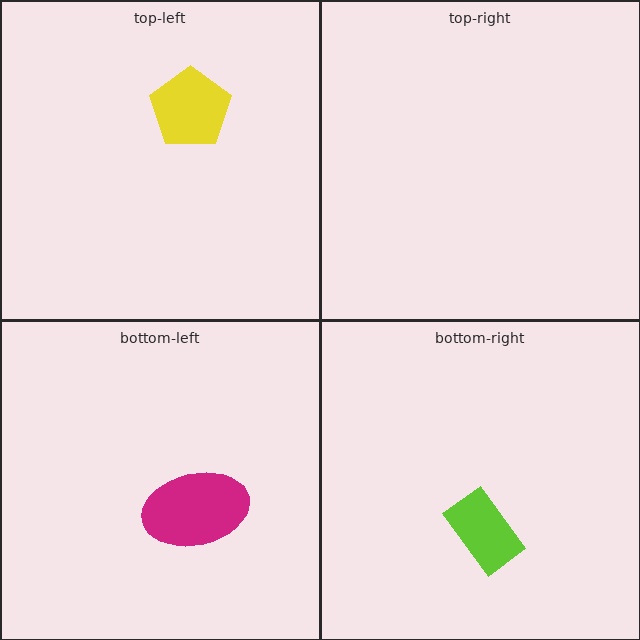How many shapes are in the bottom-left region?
1.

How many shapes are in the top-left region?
1.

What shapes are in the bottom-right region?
The lime rectangle.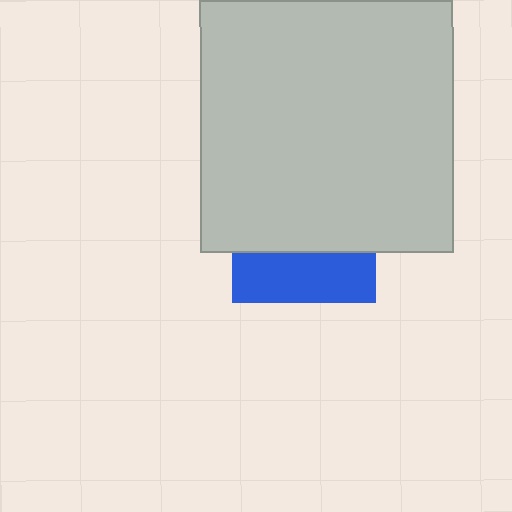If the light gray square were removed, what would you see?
You would see the complete blue square.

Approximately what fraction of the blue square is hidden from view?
Roughly 65% of the blue square is hidden behind the light gray square.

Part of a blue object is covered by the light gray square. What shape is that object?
It is a square.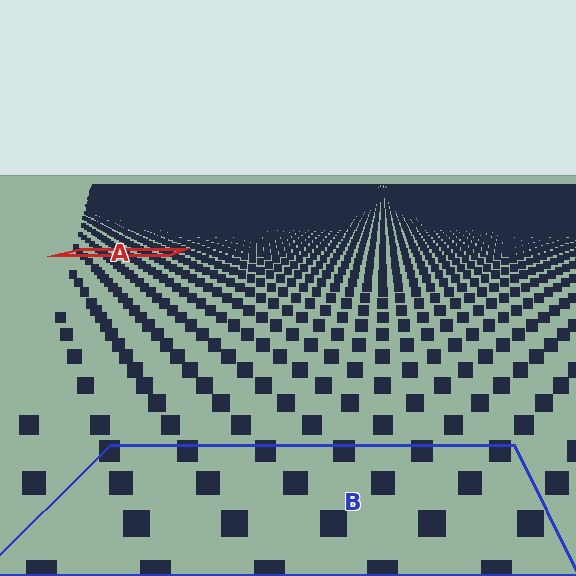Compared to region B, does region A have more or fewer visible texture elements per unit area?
Region A has more texture elements per unit area — they are packed more densely because it is farther away.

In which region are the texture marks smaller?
The texture marks are smaller in region A, because it is farther away.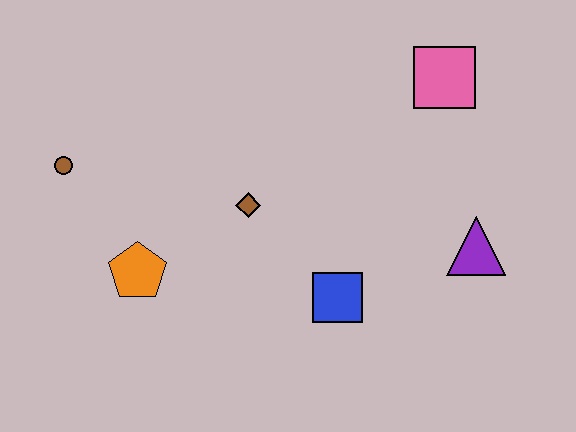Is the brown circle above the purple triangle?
Yes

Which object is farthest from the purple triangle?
The brown circle is farthest from the purple triangle.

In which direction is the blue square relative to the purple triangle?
The blue square is to the left of the purple triangle.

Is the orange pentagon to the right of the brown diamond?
No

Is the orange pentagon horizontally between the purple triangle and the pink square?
No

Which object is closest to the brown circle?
The orange pentagon is closest to the brown circle.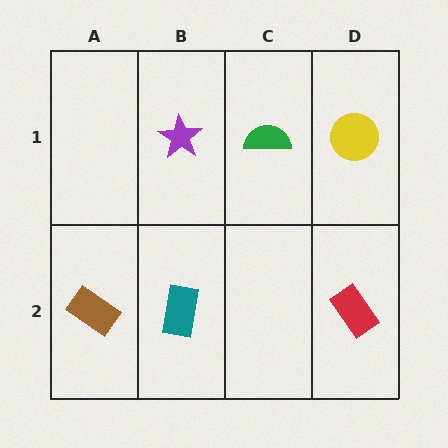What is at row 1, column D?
A yellow circle.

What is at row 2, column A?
A brown rectangle.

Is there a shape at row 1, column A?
No, that cell is empty.